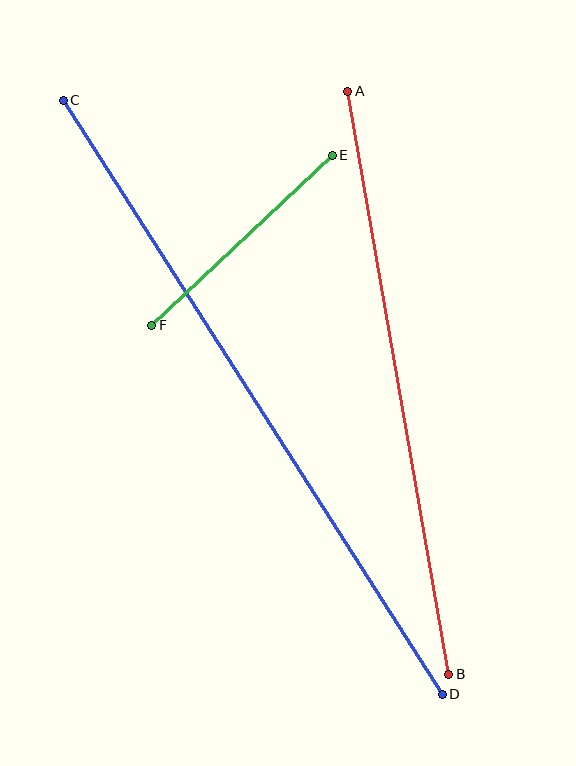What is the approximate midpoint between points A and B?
The midpoint is at approximately (398, 383) pixels.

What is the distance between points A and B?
The distance is approximately 591 pixels.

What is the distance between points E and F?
The distance is approximately 248 pixels.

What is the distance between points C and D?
The distance is approximately 704 pixels.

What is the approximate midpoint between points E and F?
The midpoint is at approximately (242, 240) pixels.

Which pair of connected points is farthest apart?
Points C and D are farthest apart.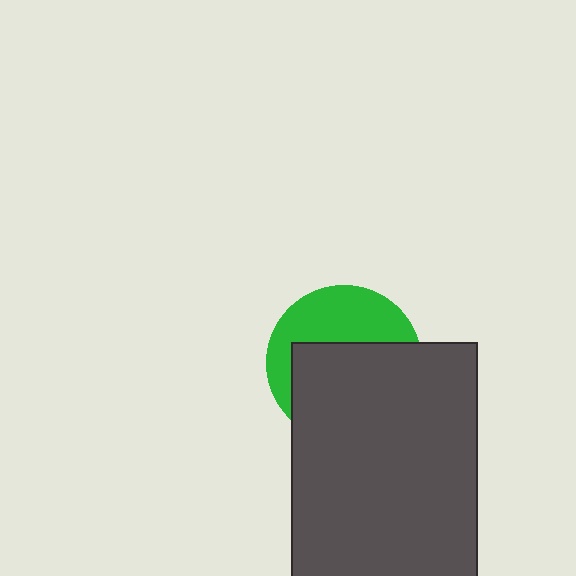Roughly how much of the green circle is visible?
A small part of it is visible (roughly 41%).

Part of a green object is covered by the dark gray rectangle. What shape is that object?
It is a circle.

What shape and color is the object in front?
The object in front is a dark gray rectangle.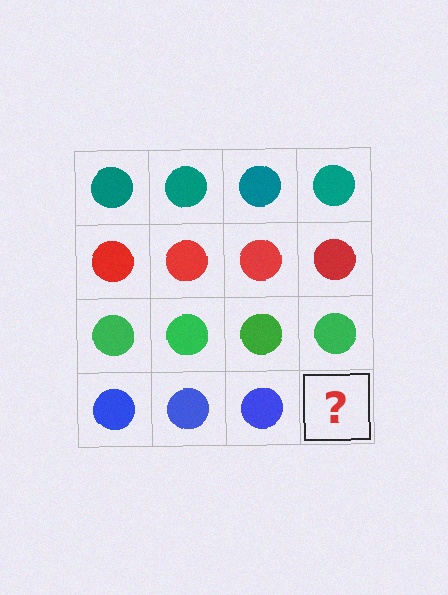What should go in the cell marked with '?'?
The missing cell should contain a blue circle.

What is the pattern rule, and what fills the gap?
The rule is that each row has a consistent color. The gap should be filled with a blue circle.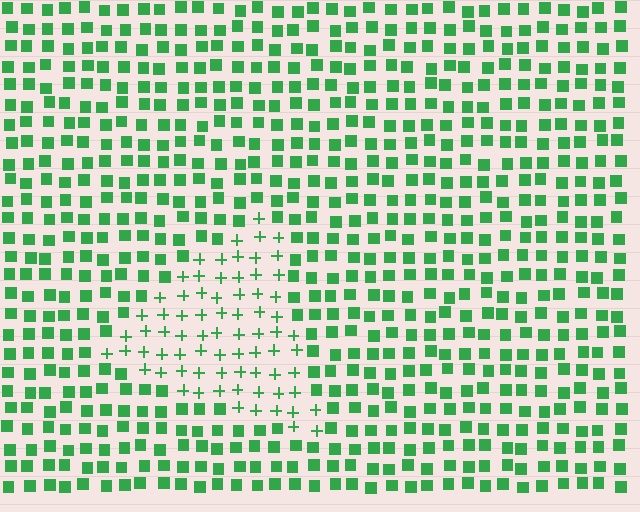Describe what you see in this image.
The image is filled with small green elements arranged in a uniform grid. A triangle-shaped region contains plus signs, while the surrounding area contains squares. The boundary is defined purely by the change in element shape.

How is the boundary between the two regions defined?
The boundary is defined by a change in element shape: plus signs inside vs. squares outside. All elements share the same color and spacing.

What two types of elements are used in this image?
The image uses plus signs inside the triangle region and squares outside it.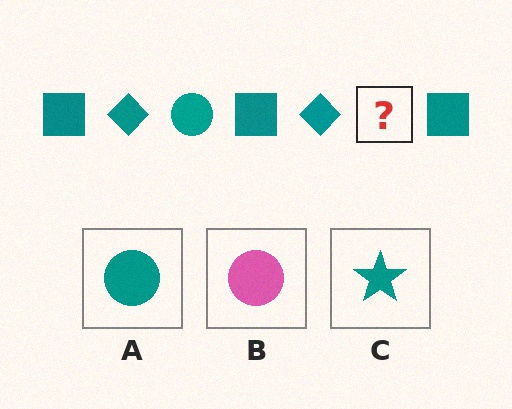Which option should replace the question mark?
Option A.